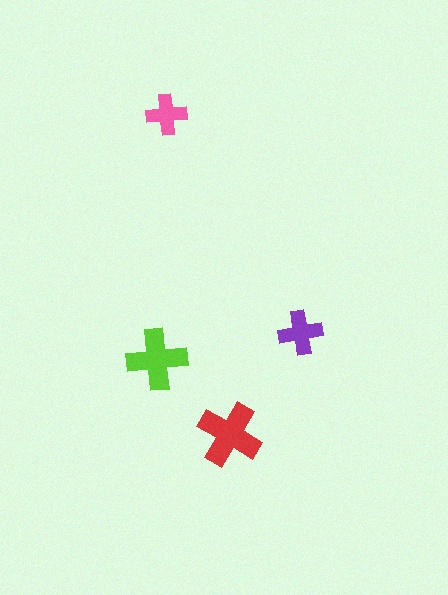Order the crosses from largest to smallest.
the red one, the lime one, the purple one, the pink one.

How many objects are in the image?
There are 4 objects in the image.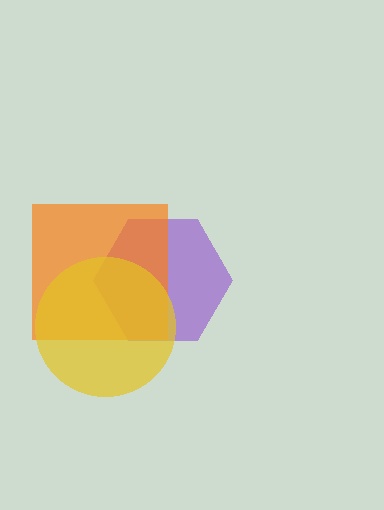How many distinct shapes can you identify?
There are 3 distinct shapes: a purple hexagon, an orange square, a yellow circle.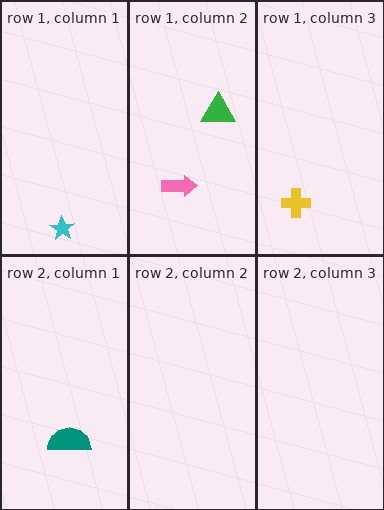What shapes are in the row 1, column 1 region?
The cyan star.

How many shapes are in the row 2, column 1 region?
1.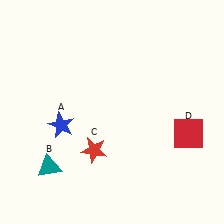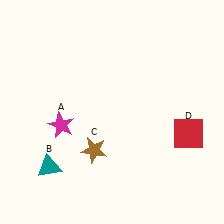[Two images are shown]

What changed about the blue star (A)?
In Image 1, A is blue. In Image 2, it changed to magenta.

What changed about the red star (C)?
In Image 1, C is red. In Image 2, it changed to brown.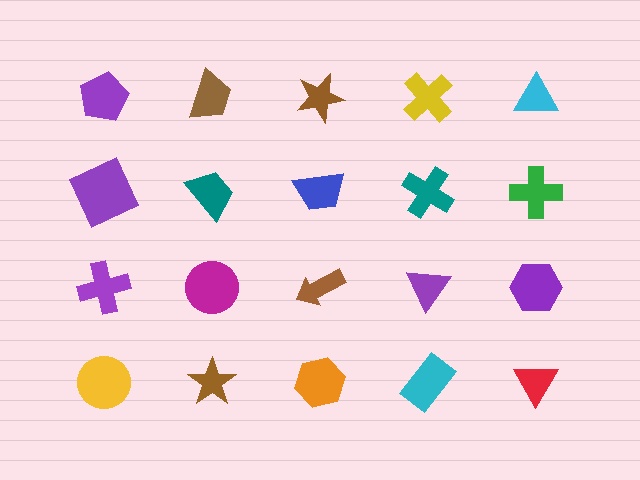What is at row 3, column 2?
A magenta circle.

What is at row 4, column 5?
A red triangle.